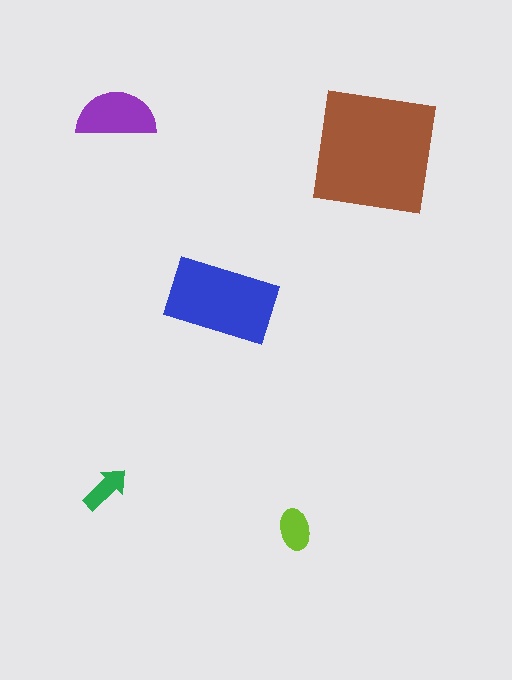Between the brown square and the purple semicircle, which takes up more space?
The brown square.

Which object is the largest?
The brown square.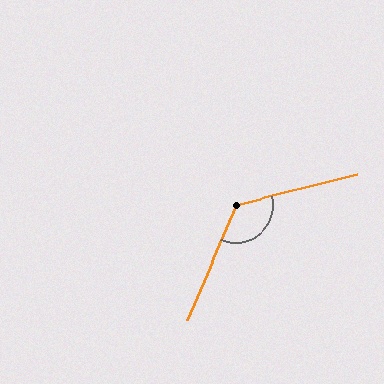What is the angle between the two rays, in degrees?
Approximately 127 degrees.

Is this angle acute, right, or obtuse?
It is obtuse.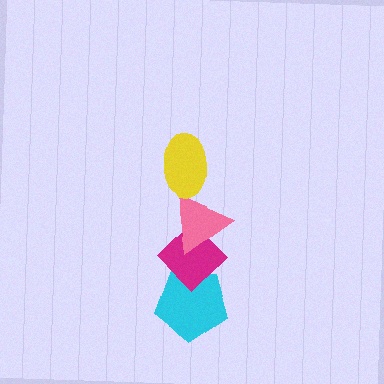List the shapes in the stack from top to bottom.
From top to bottom: the yellow ellipse, the pink triangle, the magenta diamond, the cyan pentagon.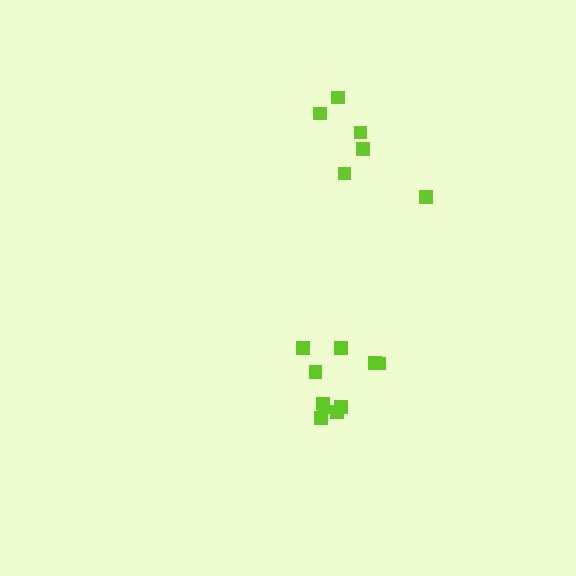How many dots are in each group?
Group 1: 6 dots, Group 2: 10 dots (16 total).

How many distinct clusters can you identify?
There are 2 distinct clusters.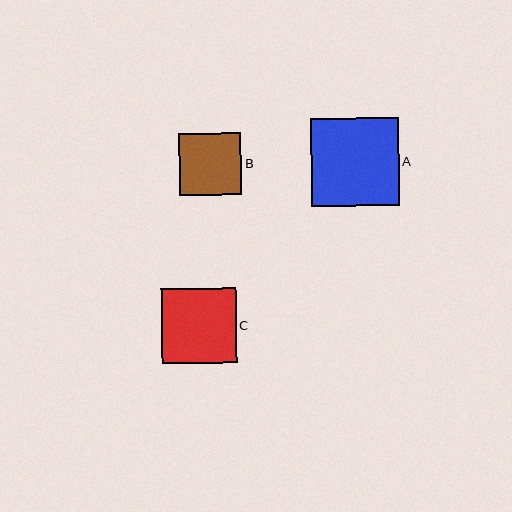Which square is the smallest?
Square B is the smallest with a size of approximately 62 pixels.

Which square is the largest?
Square A is the largest with a size of approximately 88 pixels.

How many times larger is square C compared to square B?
Square C is approximately 1.2 times the size of square B.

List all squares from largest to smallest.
From largest to smallest: A, C, B.